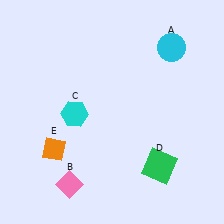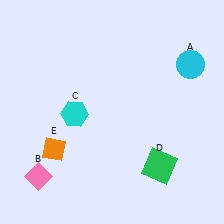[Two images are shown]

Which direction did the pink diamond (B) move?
The pink diamond (B) moved left.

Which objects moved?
The objects that moved are: the cyan circle (A), the pink diamond (B).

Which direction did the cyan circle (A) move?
The cyan circle (A) moved right.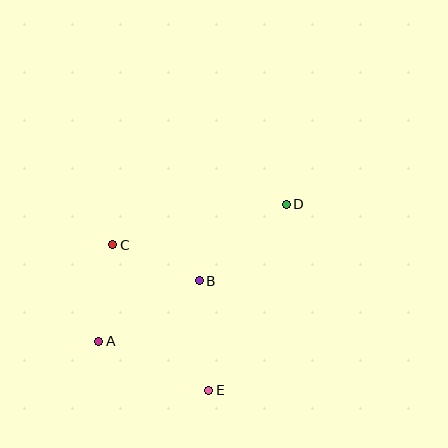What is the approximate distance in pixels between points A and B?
The distance between A and B is approximately 117 pixels.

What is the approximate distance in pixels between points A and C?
The distance between A and C is approximately 98 pixels.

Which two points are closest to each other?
Points B and C are closest to each other.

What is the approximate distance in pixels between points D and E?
The distance between D and E is approximately 202 pixels.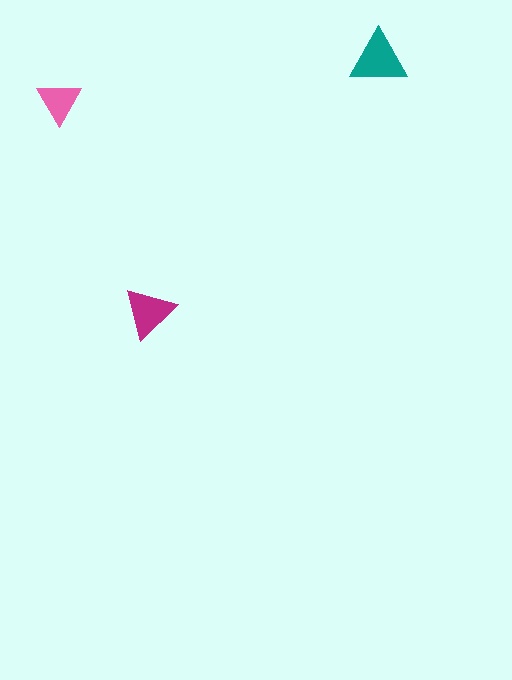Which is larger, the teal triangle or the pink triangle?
The teal one.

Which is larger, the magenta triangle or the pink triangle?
The magenta one.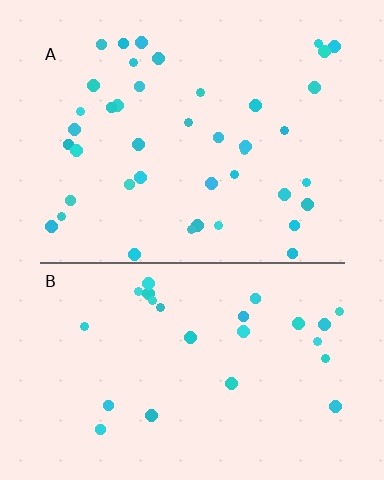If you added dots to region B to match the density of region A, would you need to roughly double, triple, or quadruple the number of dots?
Approximately double.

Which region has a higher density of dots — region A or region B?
A (the top).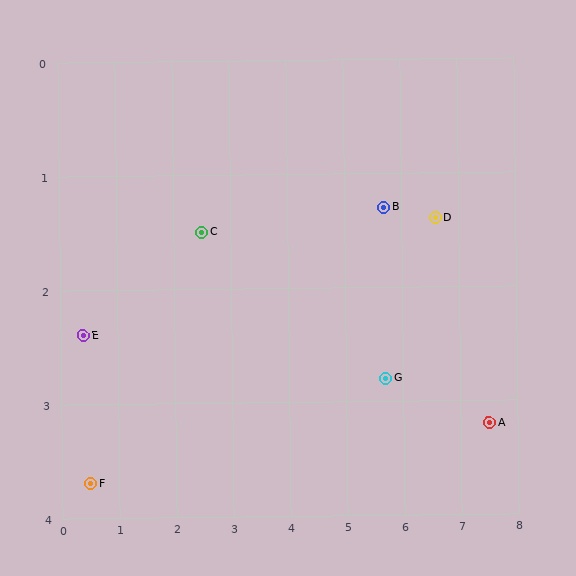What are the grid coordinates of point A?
Point A is at approximately (7.5, 3.2).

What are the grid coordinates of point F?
Point F is at approximately (0.5, 3.7).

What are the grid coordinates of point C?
Point C is at approximately (2.5, 1.5).